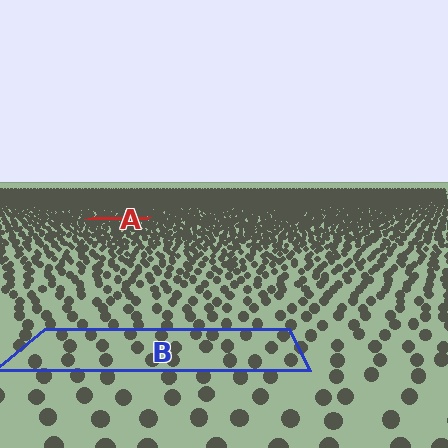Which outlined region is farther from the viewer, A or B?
Region A is farther from the viewer — the texture elements inside it appear smaller and more densely packed.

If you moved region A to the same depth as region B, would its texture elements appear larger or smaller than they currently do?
They would appear larger. At a closer depth, the same texture elements are projected at a bigger on-screen size.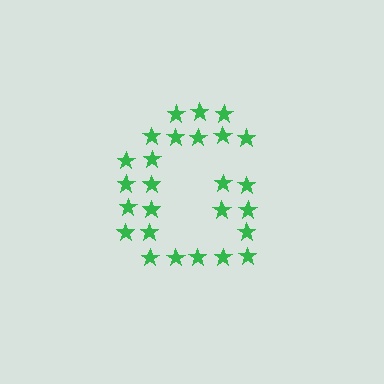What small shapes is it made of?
It is made of small stars.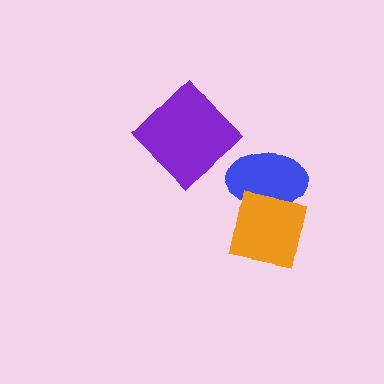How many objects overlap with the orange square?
1 object overlaps with the orange square.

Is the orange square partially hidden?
No, no other shape covers it.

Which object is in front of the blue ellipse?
The orange square is in front of the blue ellipse.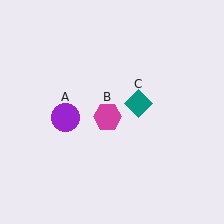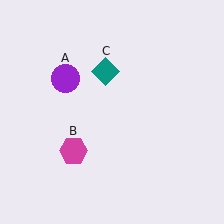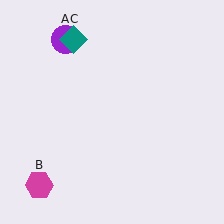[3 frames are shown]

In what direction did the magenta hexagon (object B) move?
The magenta hexagon (object B) moved down and to the left.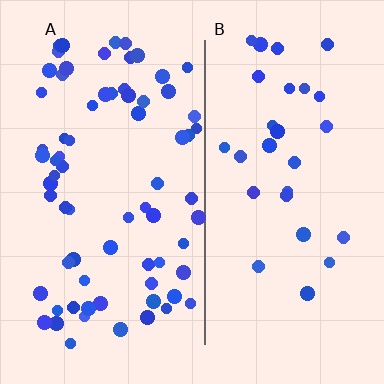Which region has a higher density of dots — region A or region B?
A (the left).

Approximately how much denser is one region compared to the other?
Approximately 2.5× — region A over region B.